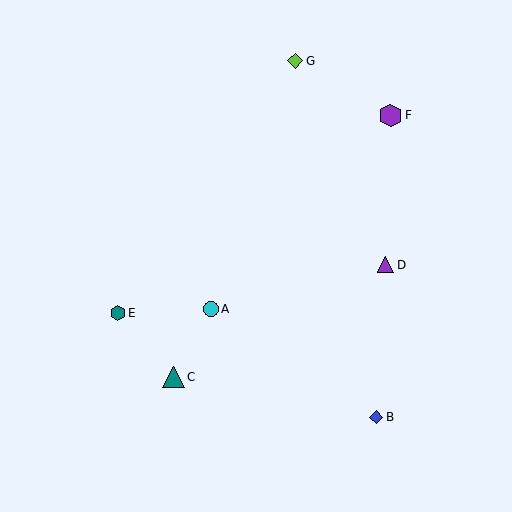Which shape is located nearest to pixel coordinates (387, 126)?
The purple hexagon (labeled F) at (390, 115) is nearest to that location.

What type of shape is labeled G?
Shape G is a lime diamond.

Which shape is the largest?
The purple hexagon (labeled F) is the largest.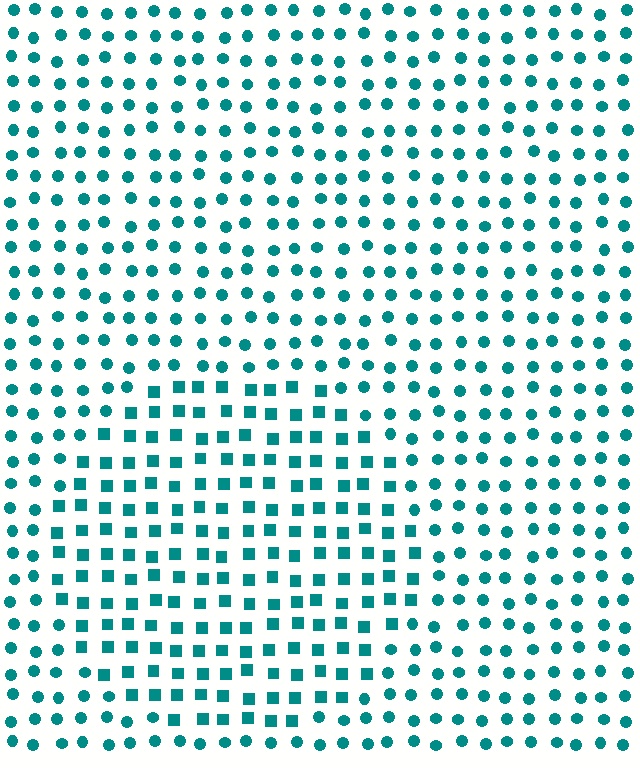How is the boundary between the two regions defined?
The boundary is defined by a change in element shape: squares inside vs. circles outside. All elements share the same color and spacing.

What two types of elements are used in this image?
The image uses squares inside the circle region and circles outside it.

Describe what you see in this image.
The image is filled with small teal elements arranged in a uniform grid. A circle-shaped region contains squares, while the surrounding area contains circles. The boundary is defined purely by the change in element shape.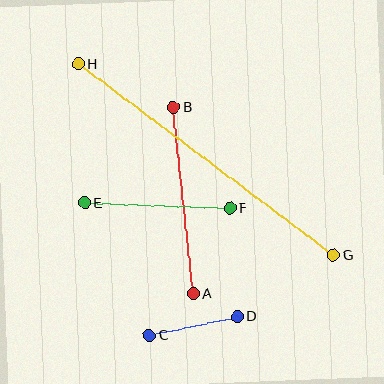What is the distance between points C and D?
The distance is approximately 90 pixels.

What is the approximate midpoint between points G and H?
The midpoint is at approximately (206, 160) pixels.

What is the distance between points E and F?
The distance is approximately 146 pixels.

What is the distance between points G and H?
The distance is approximately 319 pixels.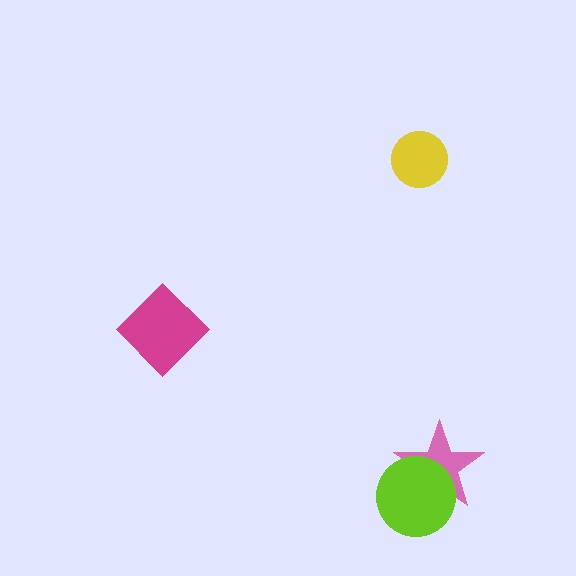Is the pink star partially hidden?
Yes, it is partially covered by another shape.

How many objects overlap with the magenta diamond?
0 objects overlap with the magenta diamond.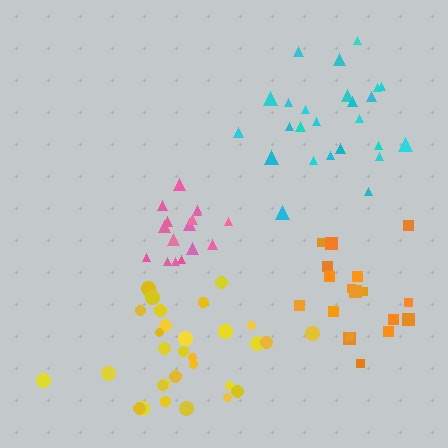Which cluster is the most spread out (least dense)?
Yellow.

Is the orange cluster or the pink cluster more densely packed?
Pink.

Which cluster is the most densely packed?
Pink.